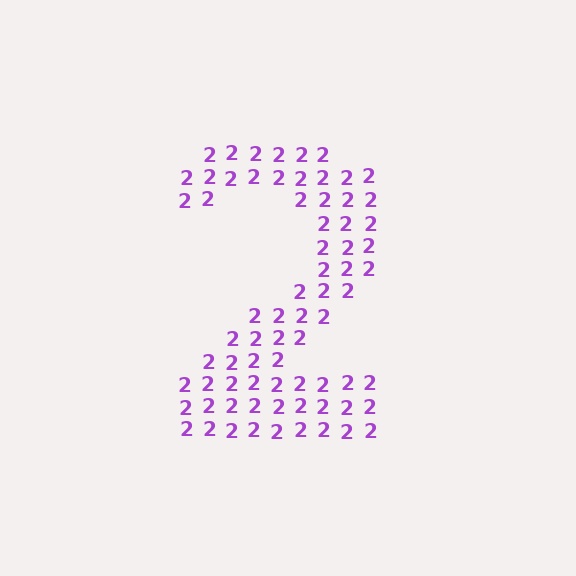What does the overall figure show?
The overall figure shows the digit 2.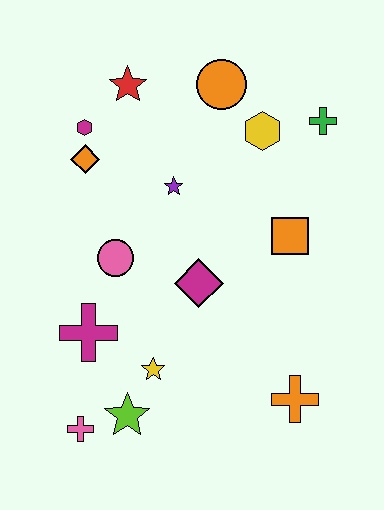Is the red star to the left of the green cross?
Yes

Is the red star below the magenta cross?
No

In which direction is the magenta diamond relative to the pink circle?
The magenta diamond is to the right of the pink circle.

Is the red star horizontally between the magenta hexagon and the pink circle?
No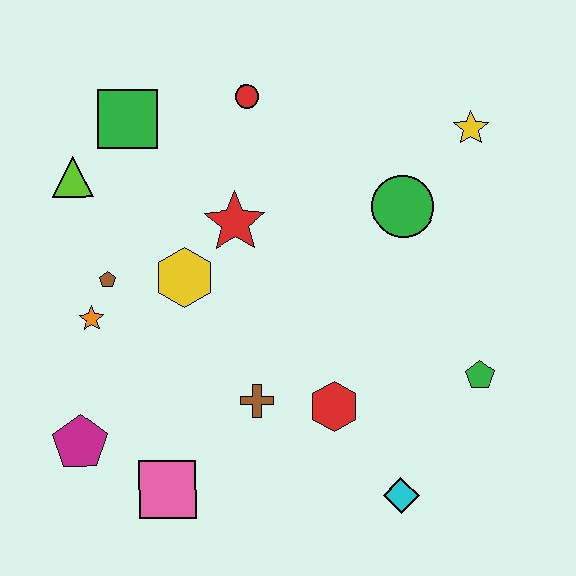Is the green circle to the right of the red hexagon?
Yes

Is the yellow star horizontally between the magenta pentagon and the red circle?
No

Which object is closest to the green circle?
The yellow star is closest to the green circle.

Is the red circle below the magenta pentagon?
No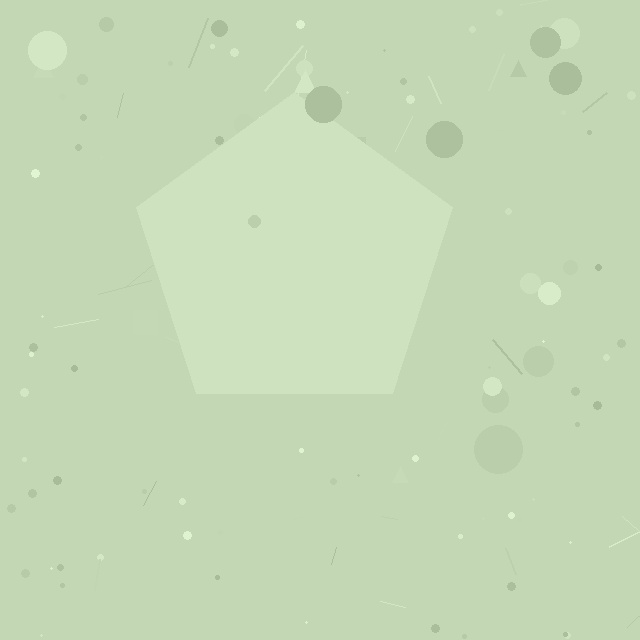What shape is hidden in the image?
A pentagon is hidden in the image.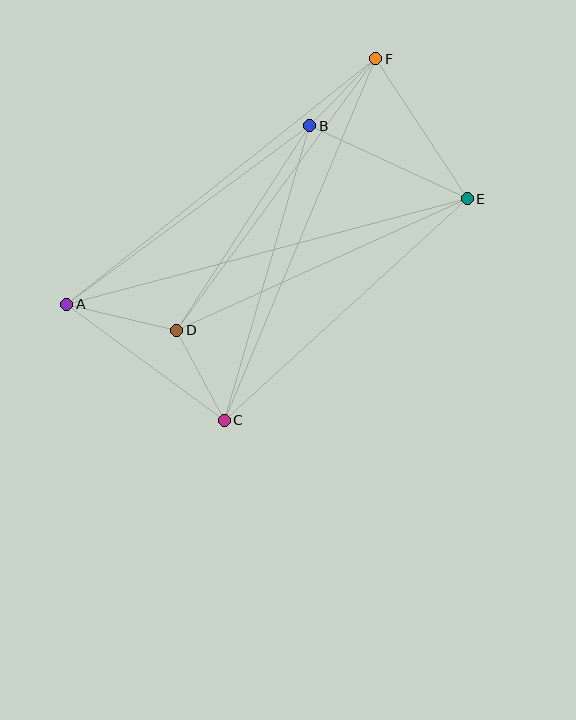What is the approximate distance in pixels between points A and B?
The distance between A and B is approximately 301 pixels.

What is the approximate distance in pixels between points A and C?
The distance between A and C is approximately 195 pixels.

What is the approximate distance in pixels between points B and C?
The distance between B and C is approximately 306 pixels.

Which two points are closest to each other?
Points B and F are closest to each other.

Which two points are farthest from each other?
Points A and E are farthest from each other.